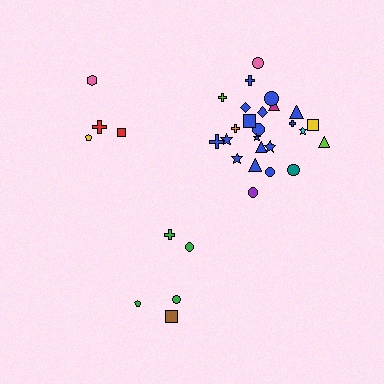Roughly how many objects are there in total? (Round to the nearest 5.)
Roughly 35 objects in total.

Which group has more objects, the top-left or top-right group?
The top-right group.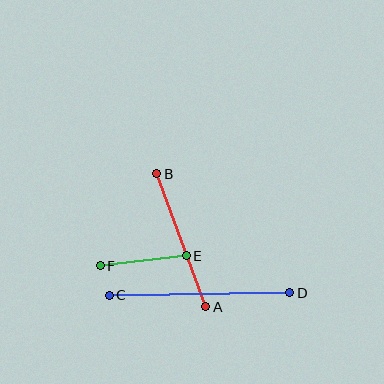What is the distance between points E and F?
The distance is approximately 87 pixels.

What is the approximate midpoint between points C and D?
The midpoint is at approximately (200, 294) pixels.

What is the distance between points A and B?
The distance is approximately 142 pixels.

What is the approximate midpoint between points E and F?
The midpoint is at approximately (143, 261) pixels.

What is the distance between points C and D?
The distance is approximately 181 pixels.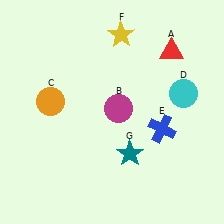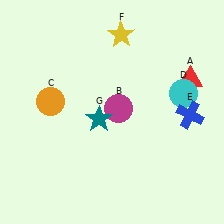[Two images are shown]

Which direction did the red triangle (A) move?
The red triangle (A) moved down.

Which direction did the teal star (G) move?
The teal star (G) moved up.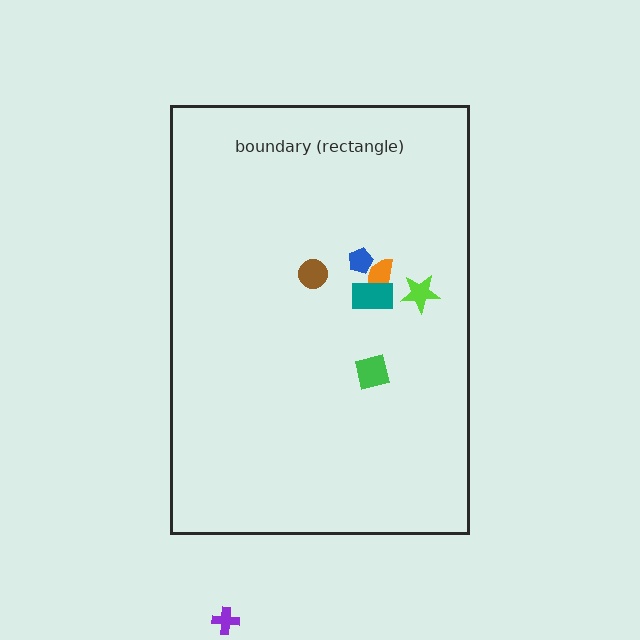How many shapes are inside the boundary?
6 inside, 1 outside.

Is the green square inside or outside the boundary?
Inside.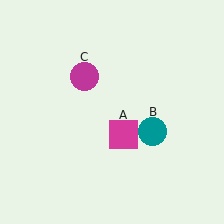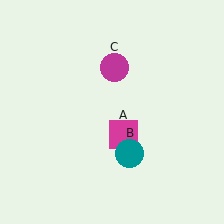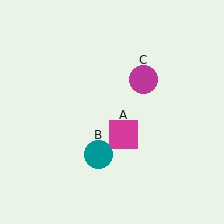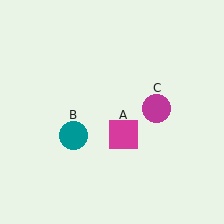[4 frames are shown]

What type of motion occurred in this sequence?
The teal circle (object B), magenta circle (object C) rotated clockwise around the center of the scene.